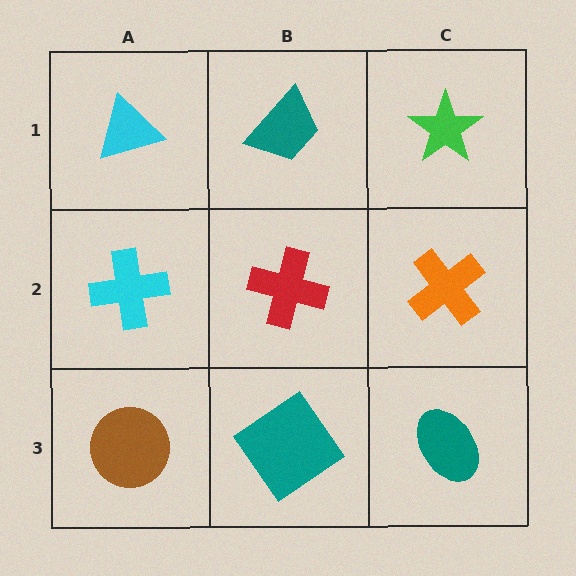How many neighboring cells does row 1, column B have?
3.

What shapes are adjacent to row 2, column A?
A cyan triangle (row 1, column A), a brown circle (row 3, column A), a red cross (row 2, column B).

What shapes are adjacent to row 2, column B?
A teal trapezoid (row 1, column B), a teal diamond (row 3, column B), a cyan cross (row 2, column A), an orange cross (row 2, column C).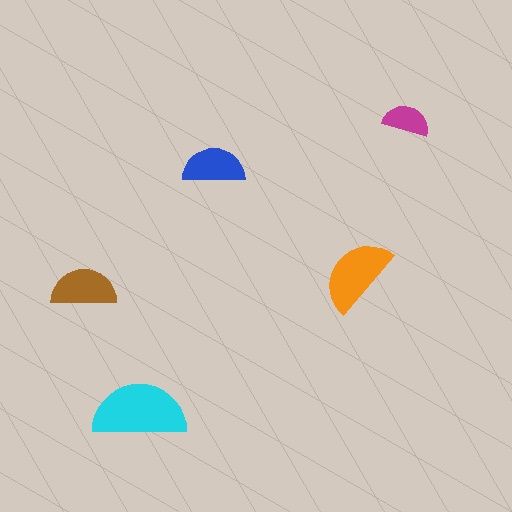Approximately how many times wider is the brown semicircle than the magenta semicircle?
About 1.5 times wider.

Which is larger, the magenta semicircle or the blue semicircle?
The blue one.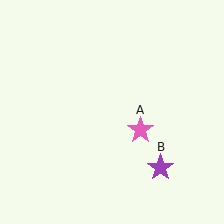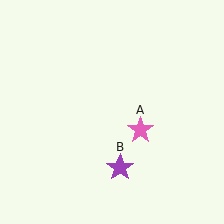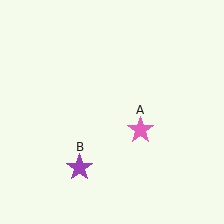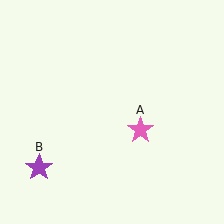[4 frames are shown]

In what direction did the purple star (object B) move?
The purple star (object B) moved left.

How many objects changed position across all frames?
1 object changed position: purple star (object B).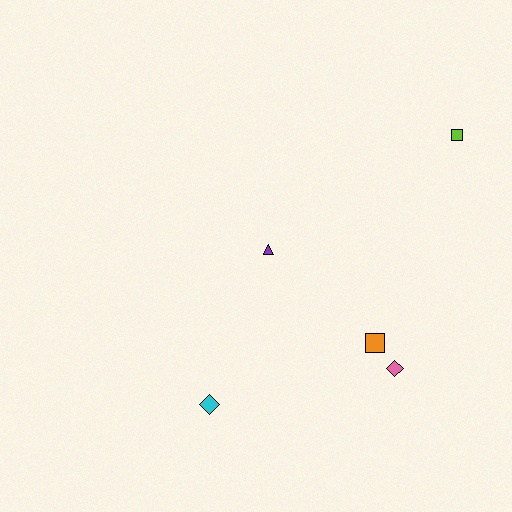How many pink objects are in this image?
There is 1 pink object.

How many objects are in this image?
There are 5 objects.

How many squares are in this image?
There are 2 squares.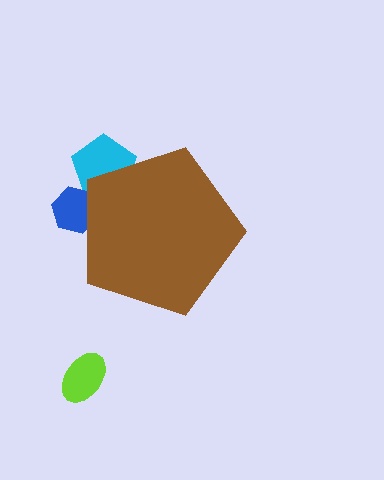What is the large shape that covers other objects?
A brown pentagon.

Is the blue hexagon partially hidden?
Yes, the blue hexagon is partially hidden behind the brown pentagon.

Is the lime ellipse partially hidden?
No, the lime ellipse is fully visible.